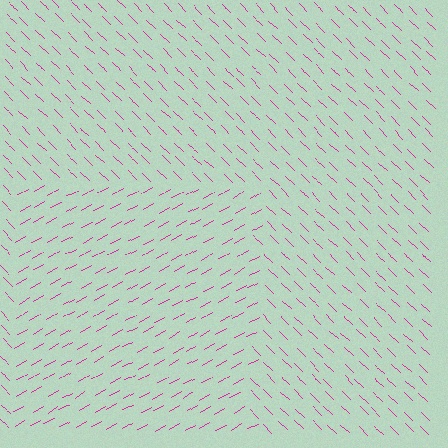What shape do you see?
I see a rectangle.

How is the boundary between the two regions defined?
The boundary is defined purely by a change in line orientation (approximately 73 degrees difference). All lines are the same color and thickness.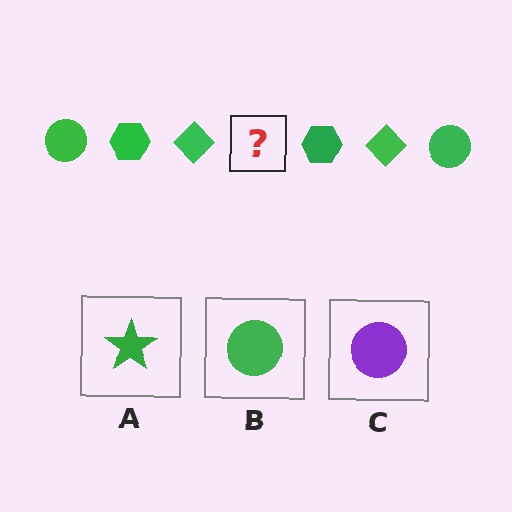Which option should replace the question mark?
Option B.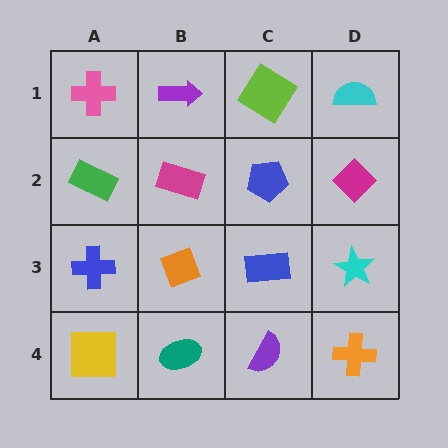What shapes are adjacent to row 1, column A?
A green rectangle (row 2, column A), a purple arrow (row 1, column B).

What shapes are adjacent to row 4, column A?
A blue cross (row 3, column A), a teal ellipse (row 4, column B).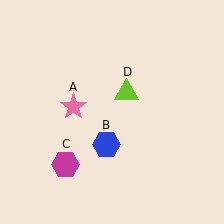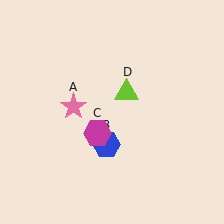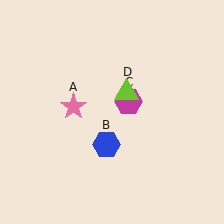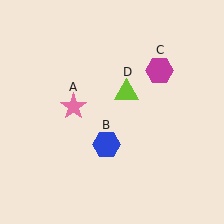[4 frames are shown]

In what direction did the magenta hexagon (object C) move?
The magenta hexagon (object C) moved up and to the right.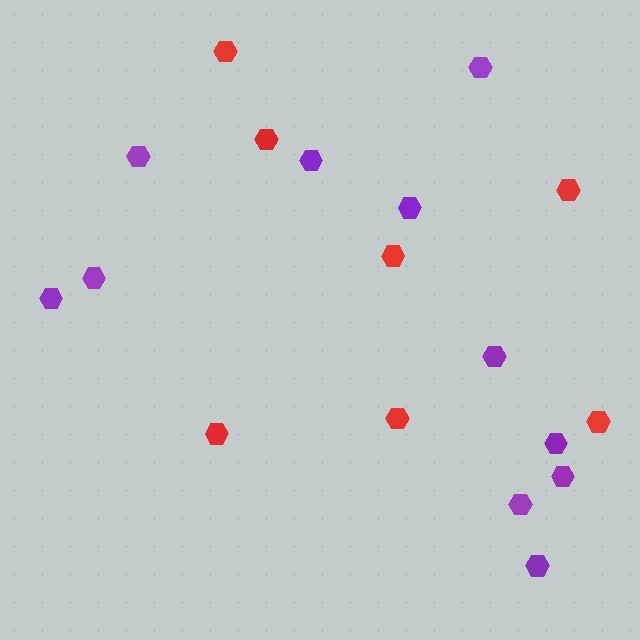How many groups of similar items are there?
There are 2 groups: one group of purple hexagons (11) and one group of red hexagons (7).